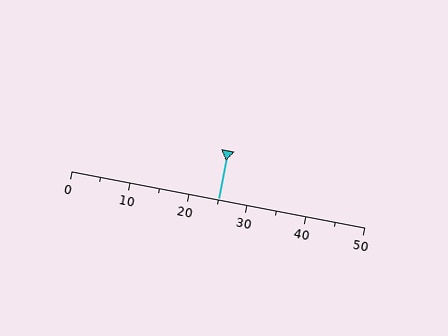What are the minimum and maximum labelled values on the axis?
The axis runs from 0 to 50.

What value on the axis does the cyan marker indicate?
The marker indicates approximately 25.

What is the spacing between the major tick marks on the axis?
The major ticks are spaced 10 apart.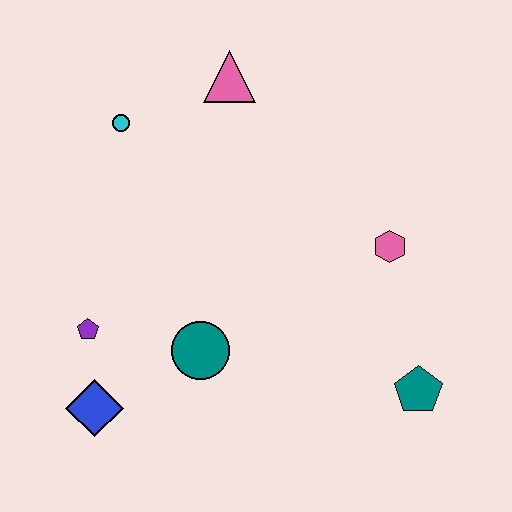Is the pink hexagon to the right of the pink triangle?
Yes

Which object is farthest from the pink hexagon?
The blue diamond is farthest from the pink hexagon.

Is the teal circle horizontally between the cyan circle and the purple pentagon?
No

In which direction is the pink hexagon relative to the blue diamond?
The pink hexagon is to the right of the blue diamond.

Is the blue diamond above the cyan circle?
No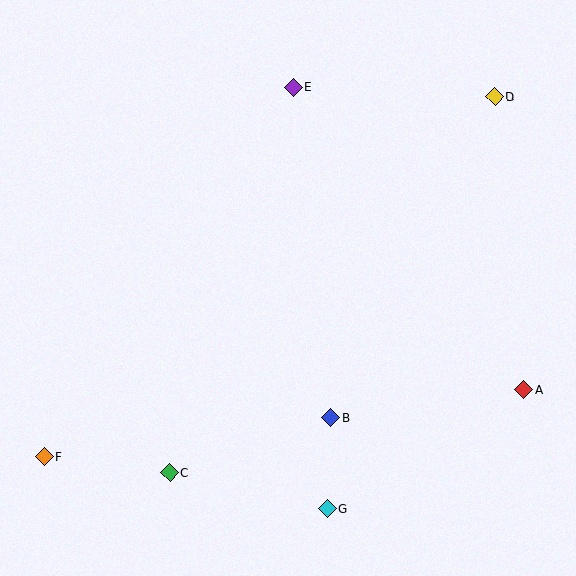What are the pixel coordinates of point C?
Point C is at (170, 473).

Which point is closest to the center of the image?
Point B at (331, 417) is closest to the center.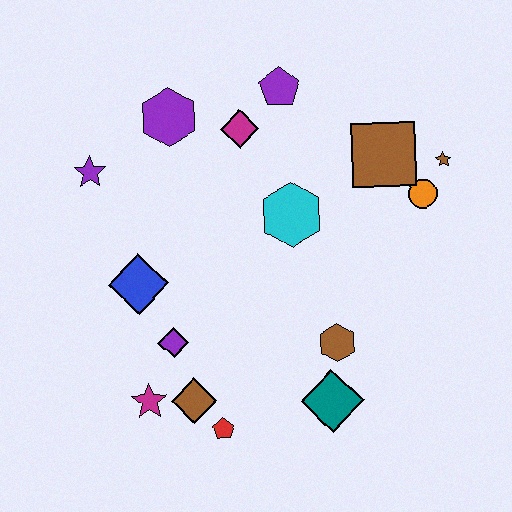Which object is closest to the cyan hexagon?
The magenta diamond is closest to the cyan hexagon.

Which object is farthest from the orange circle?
The magenta star is farthest from the orange circle.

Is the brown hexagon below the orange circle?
Yes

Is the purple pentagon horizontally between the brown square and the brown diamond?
Yes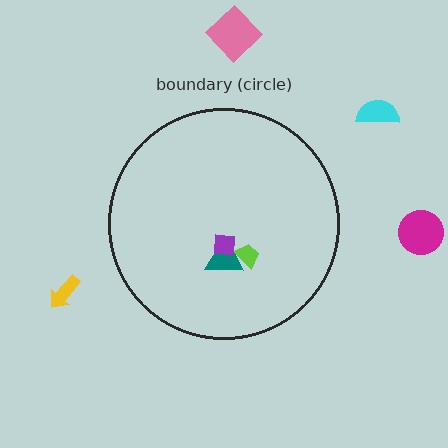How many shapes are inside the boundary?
3 inside, 4 outside.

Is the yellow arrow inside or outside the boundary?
Outside.